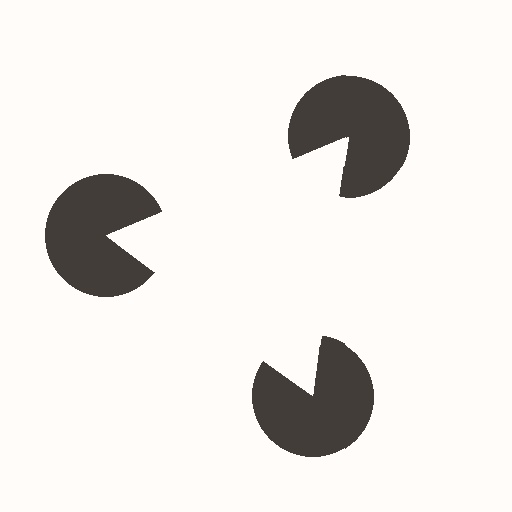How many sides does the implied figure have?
3 sides.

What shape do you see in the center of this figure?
An illusory triangle — its edges are inferred from the aligned wedge cuts in the pac-man discs, not physically drawn.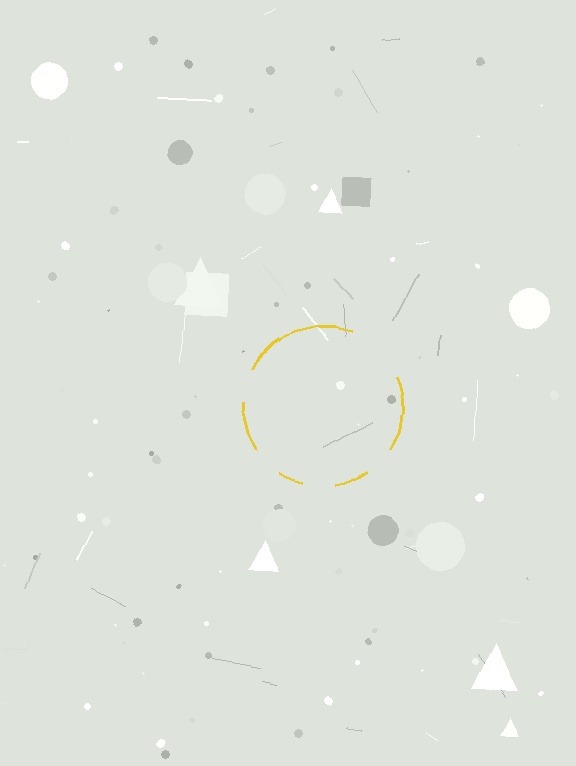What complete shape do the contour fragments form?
The contour fragments form a circle.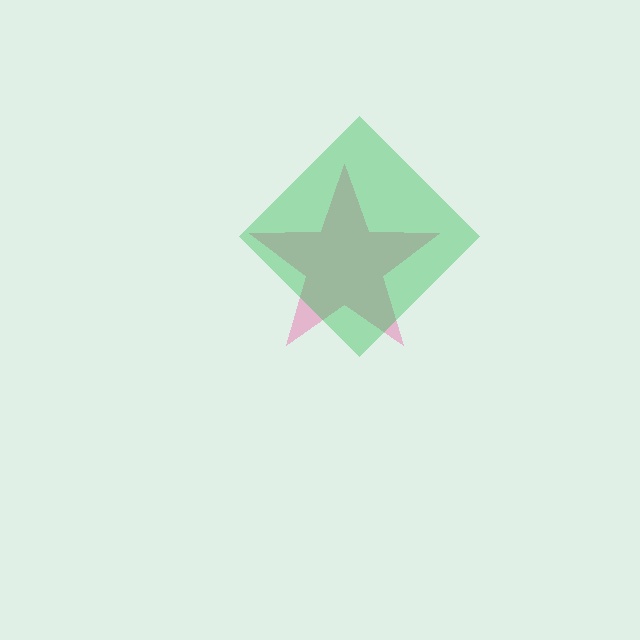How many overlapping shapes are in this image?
There are 2 overlapping shapes in the image.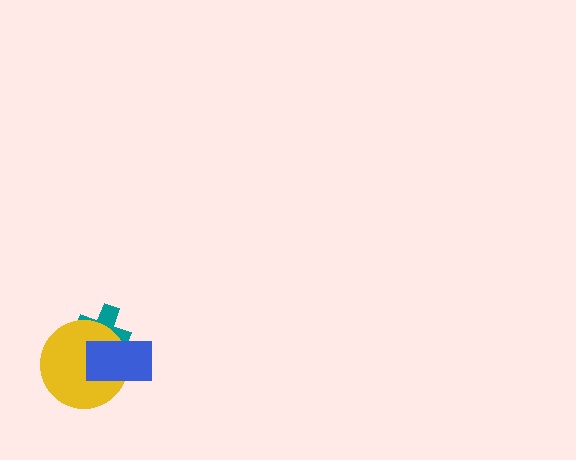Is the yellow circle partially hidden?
Yes, it is partially covered by another shape.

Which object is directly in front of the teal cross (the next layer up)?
The yellow circle is directly in front of the teal cross.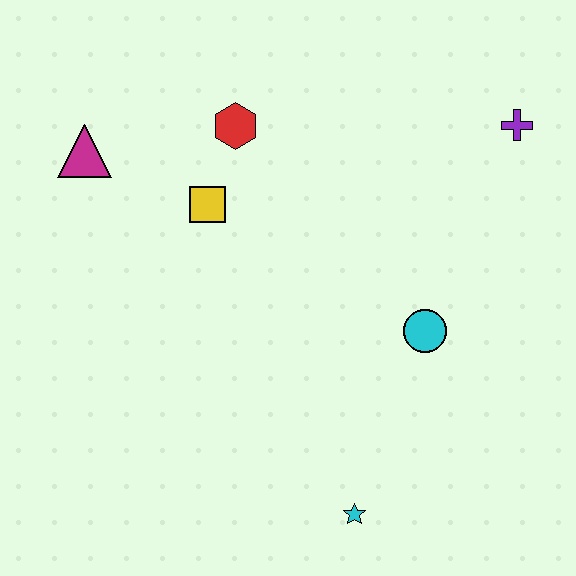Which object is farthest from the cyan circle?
The magenta triangle is farthest from the cyan circle.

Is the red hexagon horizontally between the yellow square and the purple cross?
Yes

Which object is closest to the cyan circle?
The cyan star is closest to the cyan circle.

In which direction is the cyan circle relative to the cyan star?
The cyan circle is above the cyan star.